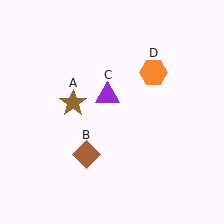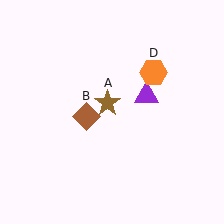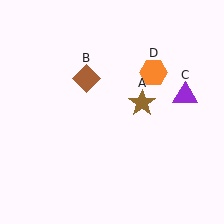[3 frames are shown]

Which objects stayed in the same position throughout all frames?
Orange hexagon (object D) remained stationary.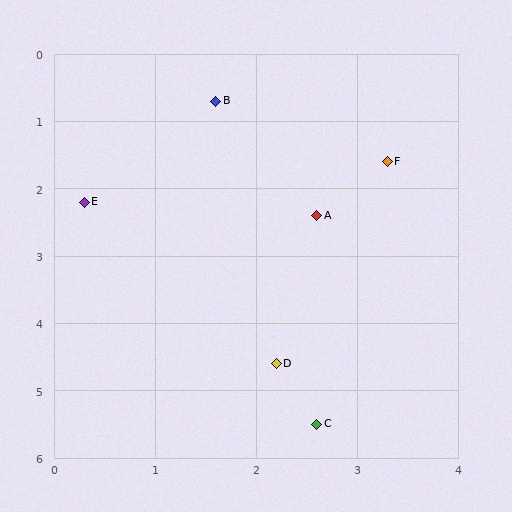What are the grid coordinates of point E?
Point E is at approximately (0.3, 2.2).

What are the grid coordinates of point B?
Point B is at approximately (1.6, 0.7).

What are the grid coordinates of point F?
Point F is at approximately (3.3, 1.6).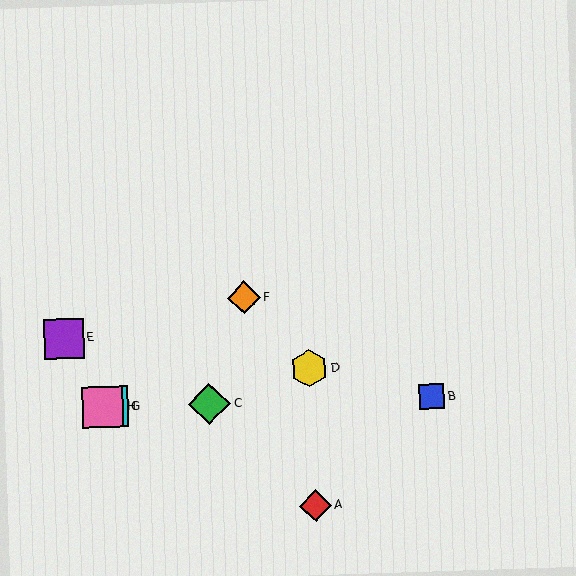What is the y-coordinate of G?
Object G is at y≈407.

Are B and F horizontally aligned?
No, B is at y≈397 and F is at y≈298.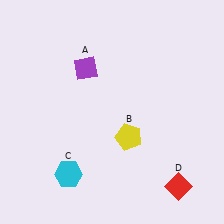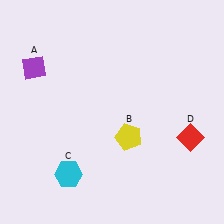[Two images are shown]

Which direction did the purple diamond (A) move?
The purple diamond (A) moved left.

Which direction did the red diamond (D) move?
The red diamond (D) moved up.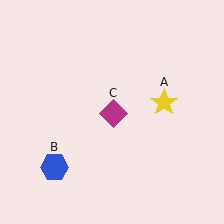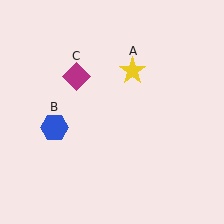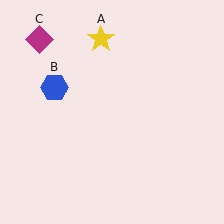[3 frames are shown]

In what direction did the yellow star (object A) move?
The yellow star (object A) moved up and to the left.